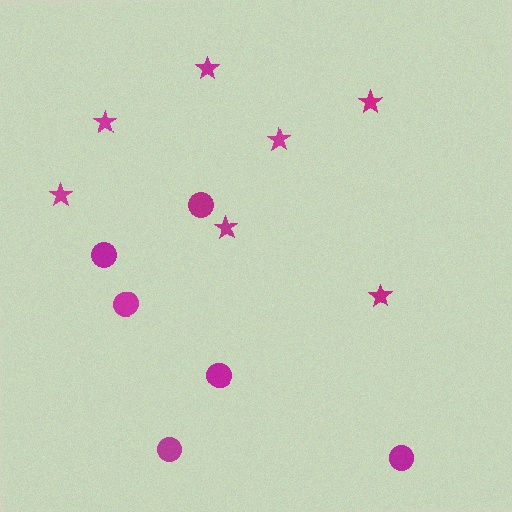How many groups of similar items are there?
There are 2 groups: one group of circles (6) and one group of stars (7).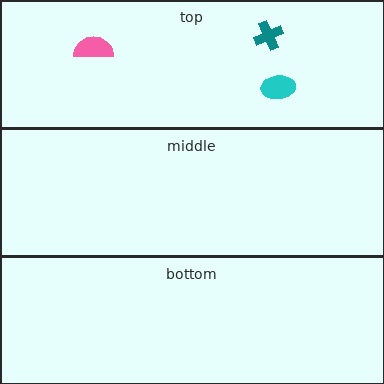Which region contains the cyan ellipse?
The top region.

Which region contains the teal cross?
The top region.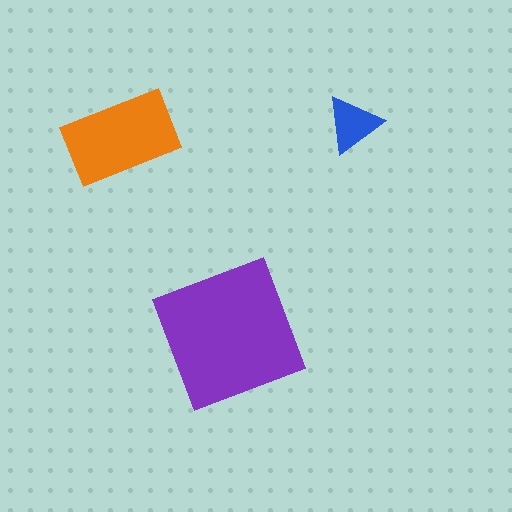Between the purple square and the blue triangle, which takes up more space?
The purple square.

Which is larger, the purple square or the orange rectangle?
The purple square.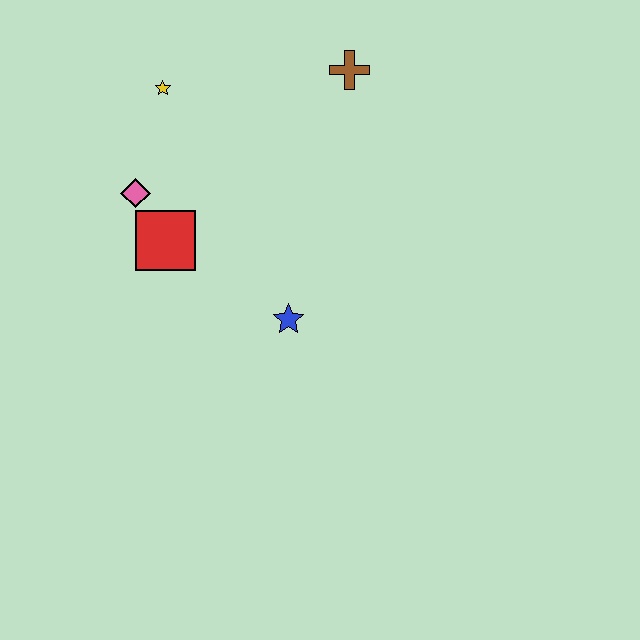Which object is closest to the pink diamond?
The red square is closest to the pink diamond.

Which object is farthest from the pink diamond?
The brown cross is farthest from the pink diamond.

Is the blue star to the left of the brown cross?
Yes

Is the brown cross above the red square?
Yes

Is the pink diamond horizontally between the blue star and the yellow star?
No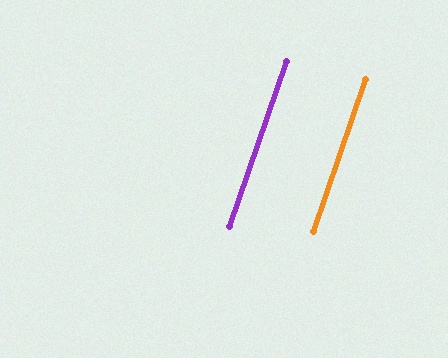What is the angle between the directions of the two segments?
Approximately 0 degrees.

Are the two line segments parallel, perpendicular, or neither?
Parallel — their directions differ by only 0.1°.